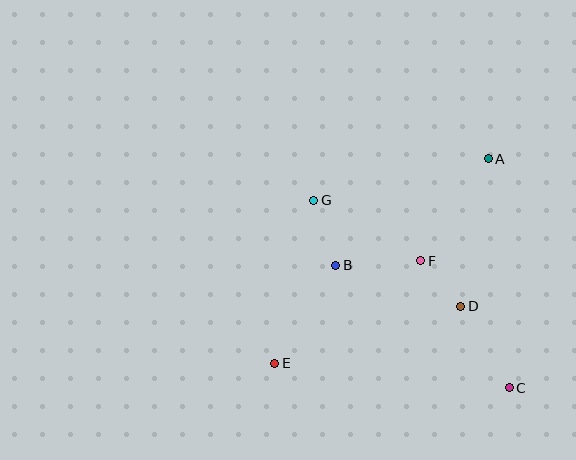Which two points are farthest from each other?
Points A and E are farthest from each other.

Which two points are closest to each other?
Points D and F are closest to each other.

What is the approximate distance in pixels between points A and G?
The distance between A and G is approximately 179 pixels.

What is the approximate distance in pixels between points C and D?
The distance between C and D is approximately 95 pixels.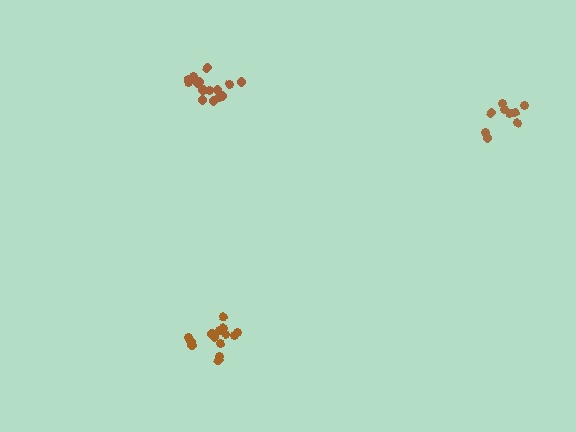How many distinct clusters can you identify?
There are 3 distinct clusters.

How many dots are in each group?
Group 1: 15 dots, Group 2: 9 dots, Group 3: 14 dots (38 total).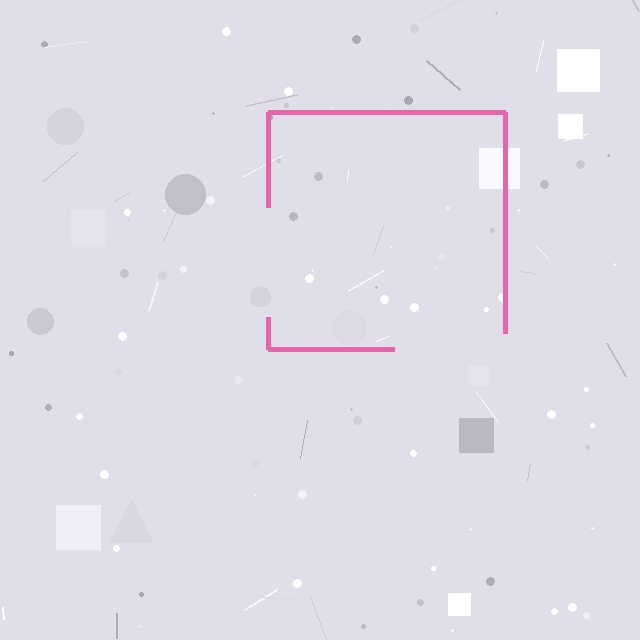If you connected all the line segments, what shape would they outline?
They would outline a square.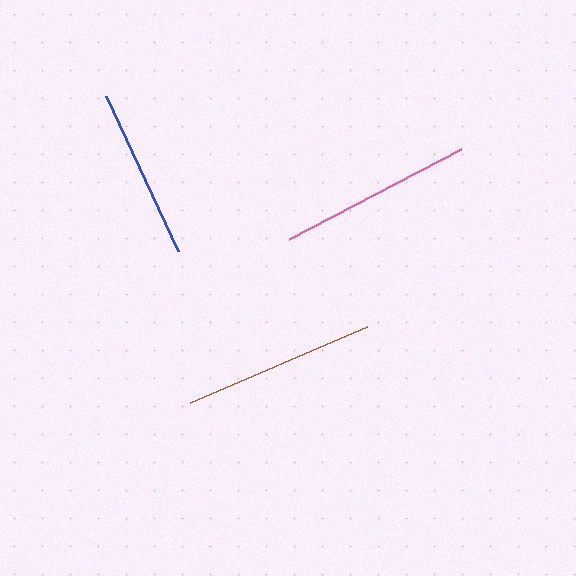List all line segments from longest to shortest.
From longest to shortest: pink, brown, blue.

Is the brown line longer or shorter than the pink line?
The pink line is longer than the brown line.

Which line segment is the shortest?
The blue line is the shortest at approximately 170 pixels.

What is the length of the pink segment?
The pink segment is approximately 193 pixels long.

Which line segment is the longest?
The pink line is the longest at approximately 193 pixels.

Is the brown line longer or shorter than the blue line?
The brown line is longer than the blue line.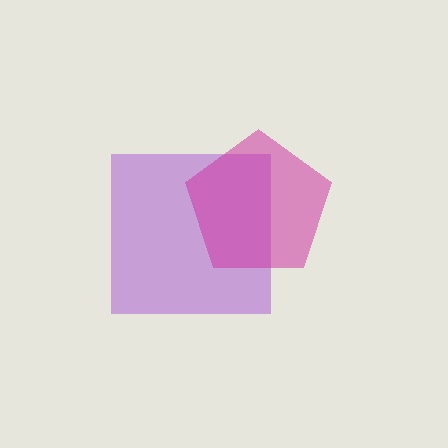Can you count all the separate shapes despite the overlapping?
Yes, there are 2 separate shapes.